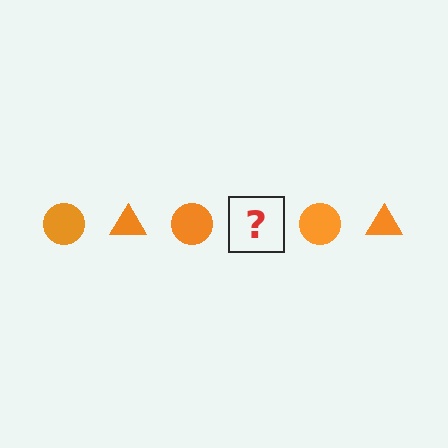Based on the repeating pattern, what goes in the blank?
The blank should be an orange triangle.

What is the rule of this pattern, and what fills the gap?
The rule is that the pattern cycles through circle, triangle shapes in orange. The gap should be filled with an orange triangle.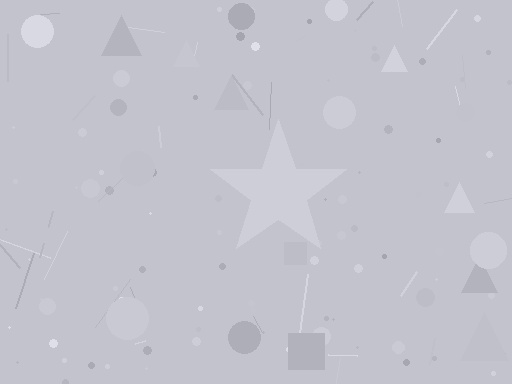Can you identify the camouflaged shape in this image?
The camouflaged shape is a star.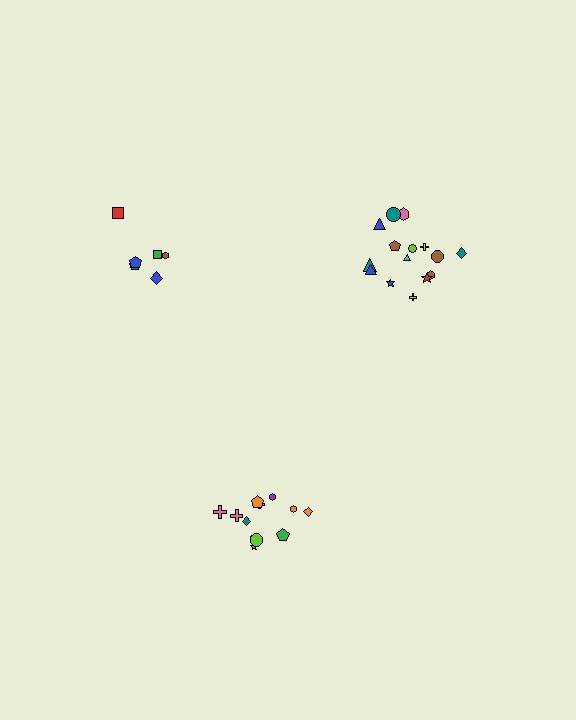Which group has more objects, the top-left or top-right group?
The top-right group.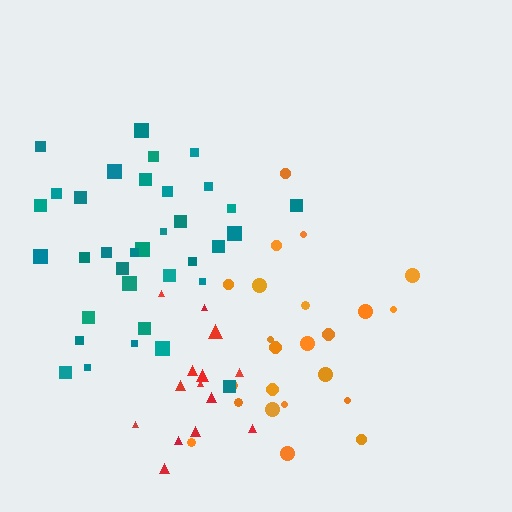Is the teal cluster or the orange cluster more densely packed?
Teal.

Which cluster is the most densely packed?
Teal.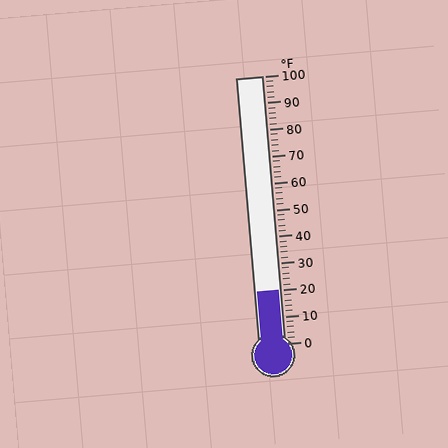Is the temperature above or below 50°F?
The temperature is below 50°F.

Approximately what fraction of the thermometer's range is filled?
The thermometer is filled to approximately 20% of its range.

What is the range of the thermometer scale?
The thermometer scale ranges from 0°F to 100°F.